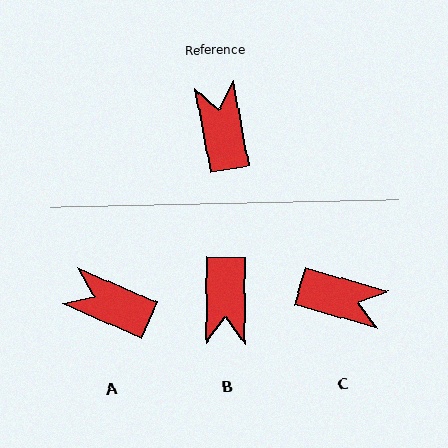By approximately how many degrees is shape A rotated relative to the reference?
Approximately 56 degrees counter-clockwise.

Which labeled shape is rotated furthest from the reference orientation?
B, about 169 degrees away.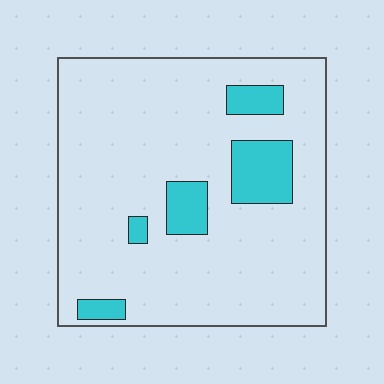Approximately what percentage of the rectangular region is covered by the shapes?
Approximately 15%.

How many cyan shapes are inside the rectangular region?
5.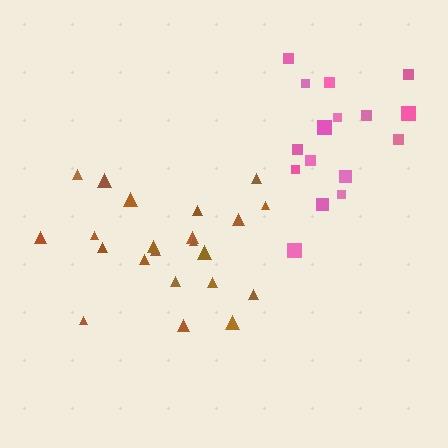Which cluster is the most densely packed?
Brown.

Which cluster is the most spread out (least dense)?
Pink.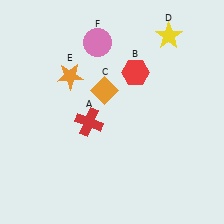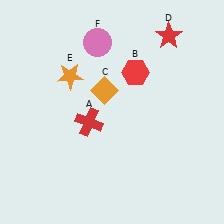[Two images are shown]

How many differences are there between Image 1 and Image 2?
There is 1 difference between the two images.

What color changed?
The star (D) changed from yellow in Image 1 to red in Image 2.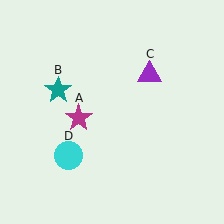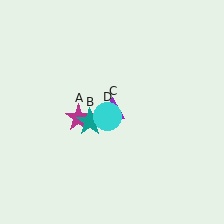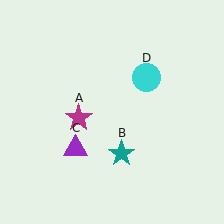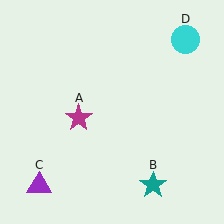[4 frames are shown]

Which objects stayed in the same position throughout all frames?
Magenta star (object A) remained stationary.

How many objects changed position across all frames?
3 objects changed position: teal star (object B), purple triangle (object C), cyan circle (object D).